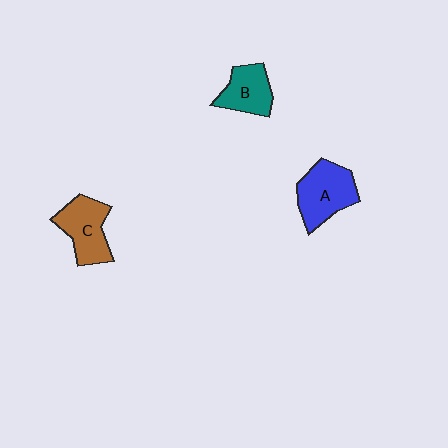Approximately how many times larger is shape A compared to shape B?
Approximately 1.3 times.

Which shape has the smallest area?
Shape B (teal).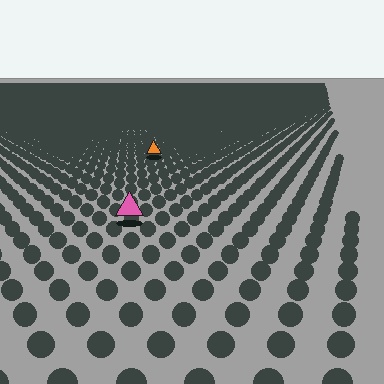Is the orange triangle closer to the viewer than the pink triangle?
No. The pink triangle is closer — you can tell from the texture gradient: the ground texture is coarser near it.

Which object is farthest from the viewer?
The orange triangle is farthest from the viewer. It appears smaller and the ground texture around it is denser.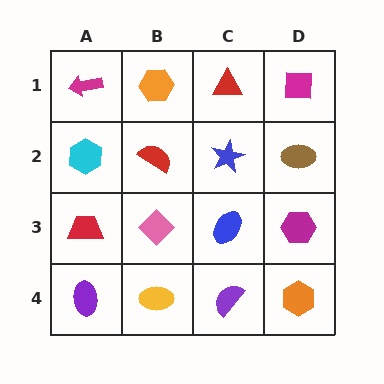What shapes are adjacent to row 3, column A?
A cyan hexagon (row 2, column A), a purple ellipse (row 4, column A), a pink diamond (row 3, column B).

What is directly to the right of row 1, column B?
A red triangle.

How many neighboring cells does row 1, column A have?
2.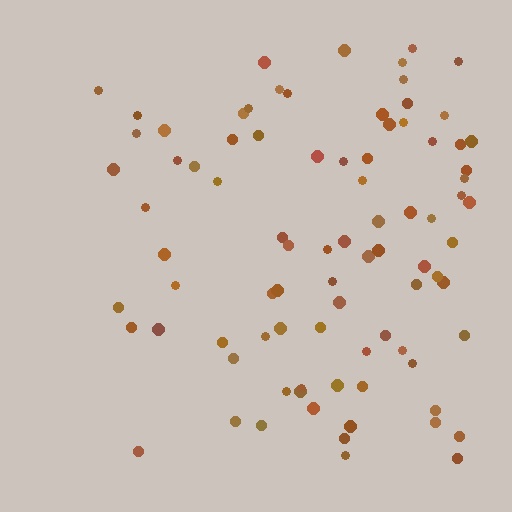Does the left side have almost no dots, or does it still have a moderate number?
Still a moderate number, just noticeably fewer than the right.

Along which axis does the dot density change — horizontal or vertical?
Horizontal.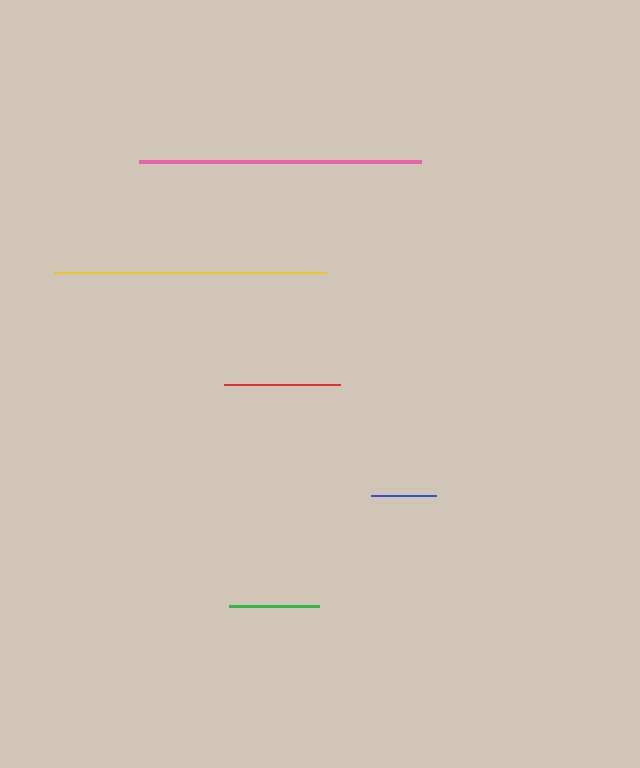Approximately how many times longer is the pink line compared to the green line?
The pink line is approximately 3.1 times the length of the green line.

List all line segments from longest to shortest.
From longest to shortest: pink, yellow, red, green, blue.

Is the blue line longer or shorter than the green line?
The green line is longer than the blue line.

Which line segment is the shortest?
The blue line is the shortest at approximately 66 pixels.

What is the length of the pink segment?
The pink segment is approximately 283 pixels long.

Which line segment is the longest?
The pink line is the longest at approximately 283 pixels.